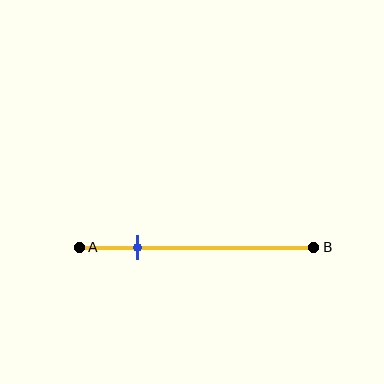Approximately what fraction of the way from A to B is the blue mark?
The blue mark is approximately 25% of the way from A to B.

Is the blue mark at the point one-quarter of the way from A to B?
Yes, the mark is approximately at the one-quarter point.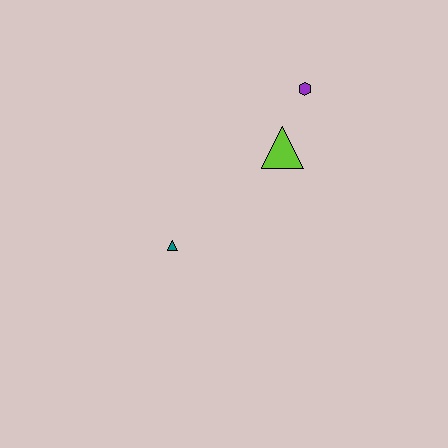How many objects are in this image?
There are 3 objects.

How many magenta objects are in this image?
There are no magenta objects.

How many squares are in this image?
There are no squares.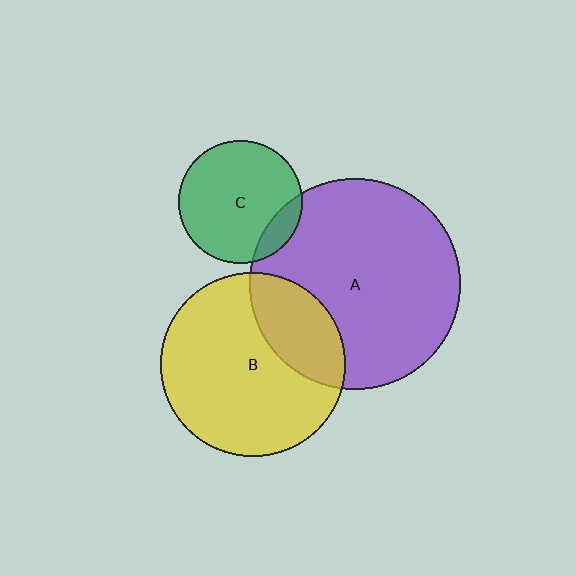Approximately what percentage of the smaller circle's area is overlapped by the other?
Approximately 25%.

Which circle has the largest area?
Circle A (purple).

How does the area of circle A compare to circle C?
Approximately 2.9 times.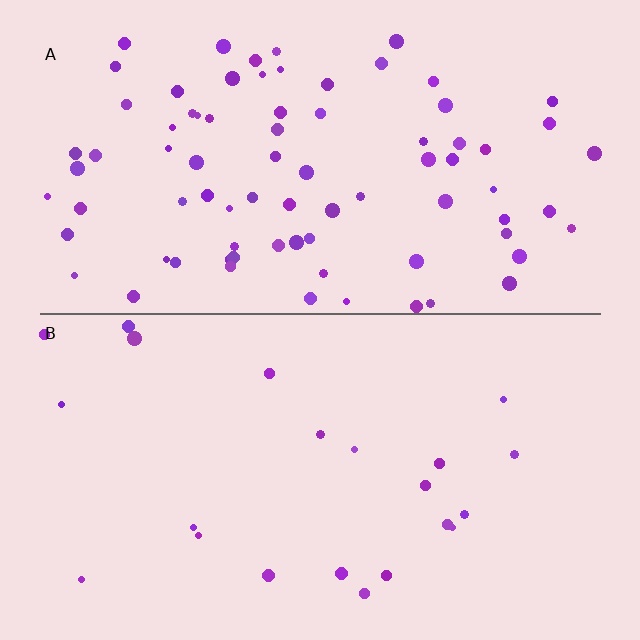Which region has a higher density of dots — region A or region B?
A (the top).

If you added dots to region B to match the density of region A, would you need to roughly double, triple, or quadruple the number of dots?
Approximately quadruple.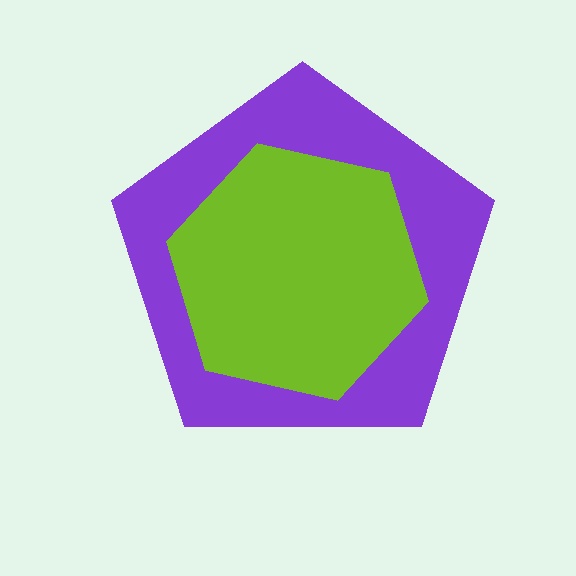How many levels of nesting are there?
2.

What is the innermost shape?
The lime hexagon.